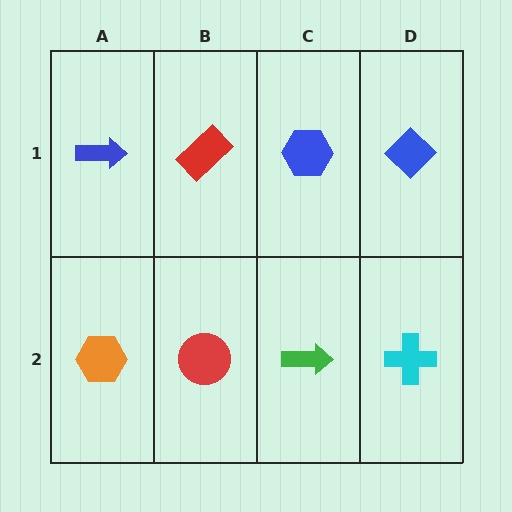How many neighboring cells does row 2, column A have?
2.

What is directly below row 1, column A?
An orange hexagon.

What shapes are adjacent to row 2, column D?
A blue diamond (row 1, column D), a green arrow (row 2, column C).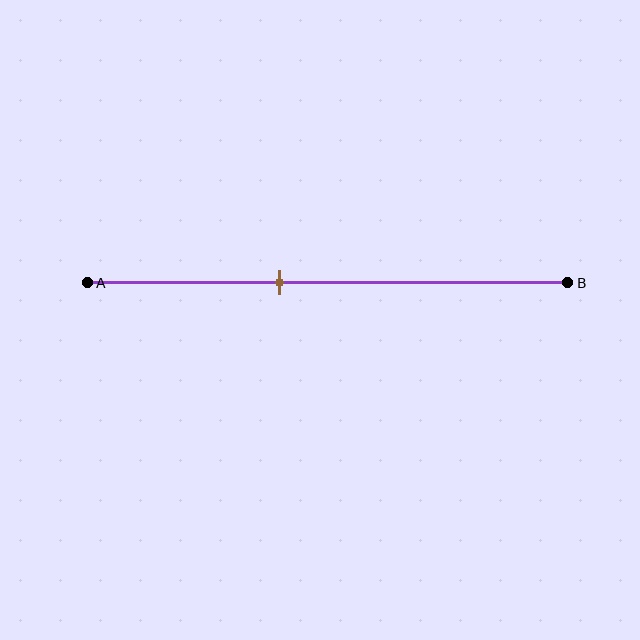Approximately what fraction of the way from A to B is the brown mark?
The brown mark is approximately 40% of the way from A to B.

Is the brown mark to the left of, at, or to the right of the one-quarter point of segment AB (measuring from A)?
The brown mark is to the right of the one-quarter point of segment AB.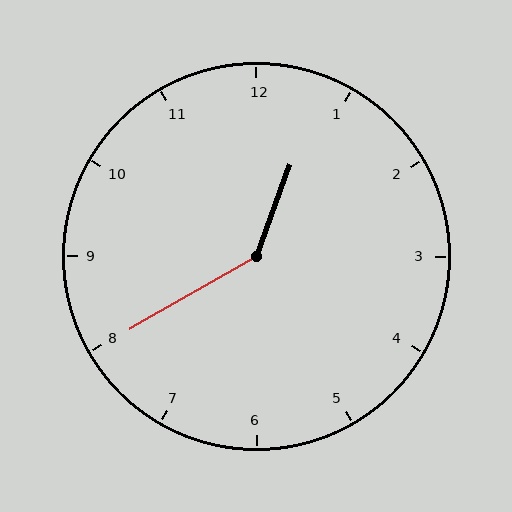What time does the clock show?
12:40.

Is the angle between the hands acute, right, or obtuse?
It is obtuse.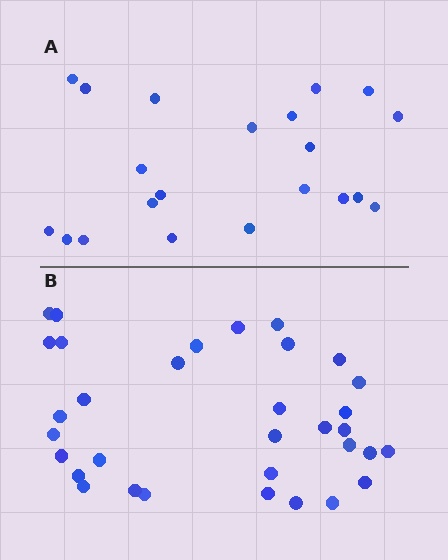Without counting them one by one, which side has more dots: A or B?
Region B (the bottom region) has more dots.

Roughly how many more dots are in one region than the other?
Region B has roughly 12 or so more dots than region A.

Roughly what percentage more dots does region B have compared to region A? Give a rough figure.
About 55% more.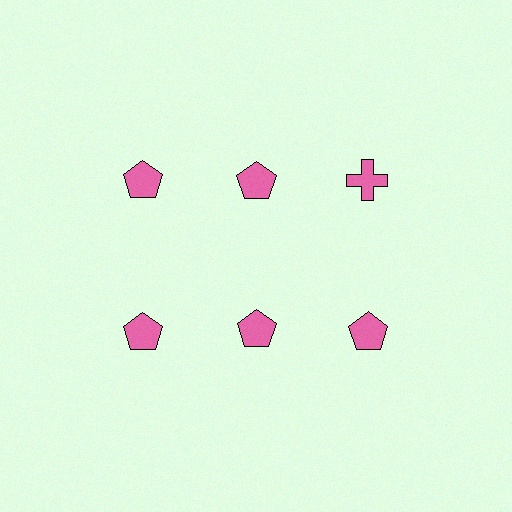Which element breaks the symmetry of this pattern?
The pink cross in the top row, center column breaks the symmetry. All other shapes are pink pentagons.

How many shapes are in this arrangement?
There are 6 shapes arranged in a grid pattern.